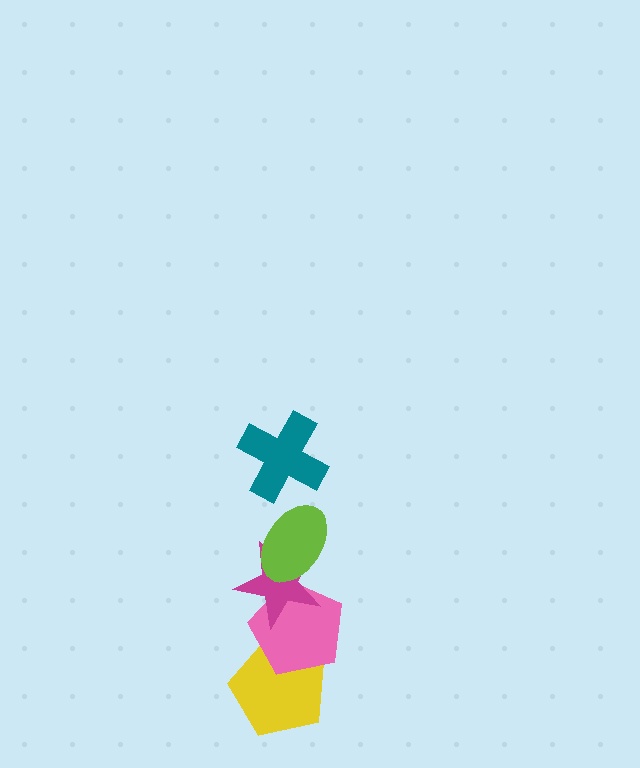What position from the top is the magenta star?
The magenta star is 3rd from the top.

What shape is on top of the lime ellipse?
The teal cross is on top of the lime ellipse.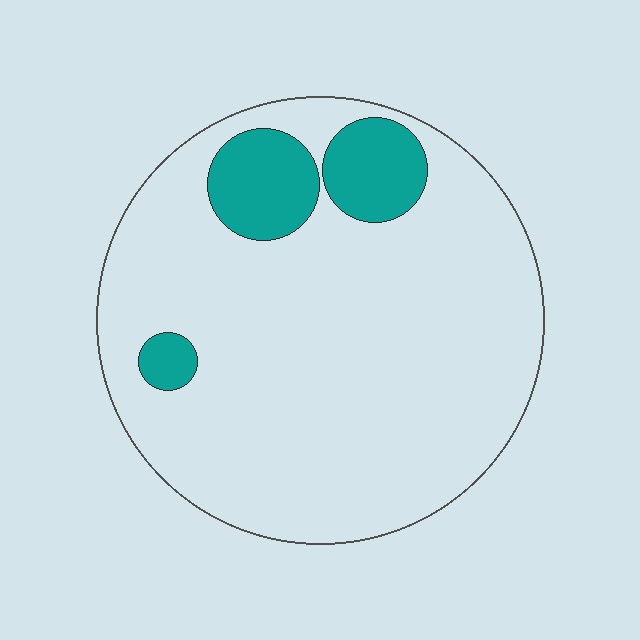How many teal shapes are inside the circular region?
3.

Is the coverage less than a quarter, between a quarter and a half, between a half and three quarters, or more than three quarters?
Less than a quarter.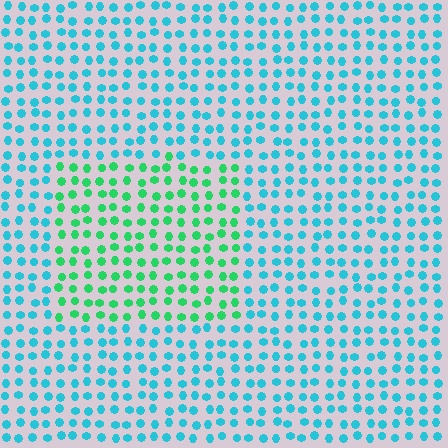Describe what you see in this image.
The image is filled with small cyan elements in a uniform arrangement. A rectangle-shaped region is visible where the elements are tinted to a slightly different hue, forming a subtle color boundary.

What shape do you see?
I see a rectangle.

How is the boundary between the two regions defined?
The boundary is defined purely by a slight shift in hue (about 46 degrees). Spacing, size, and orientation are identical on both sides.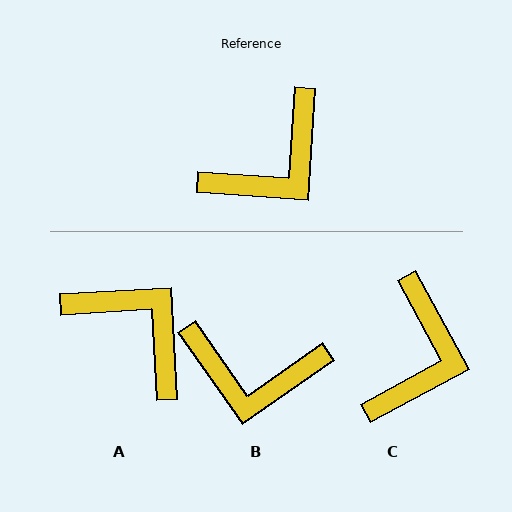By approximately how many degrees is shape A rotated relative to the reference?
Approximately 97 degrees counter-clockwise.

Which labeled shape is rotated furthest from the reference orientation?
A, about 97 degrees away.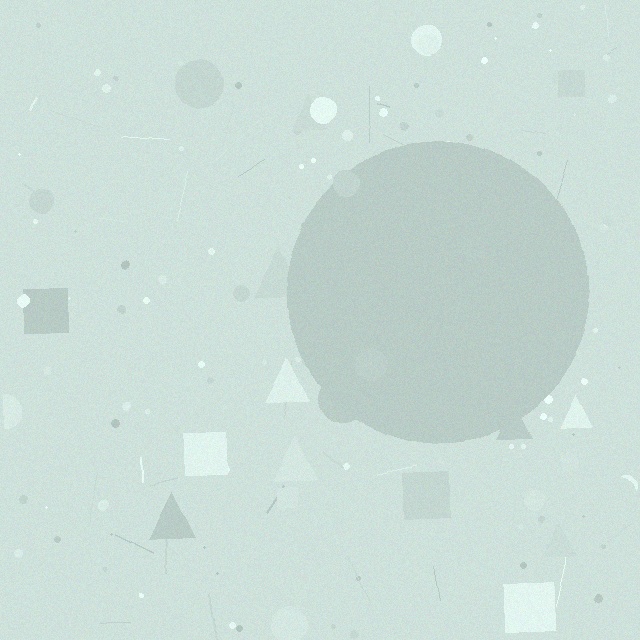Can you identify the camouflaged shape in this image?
The camouflaged shape is a circle.